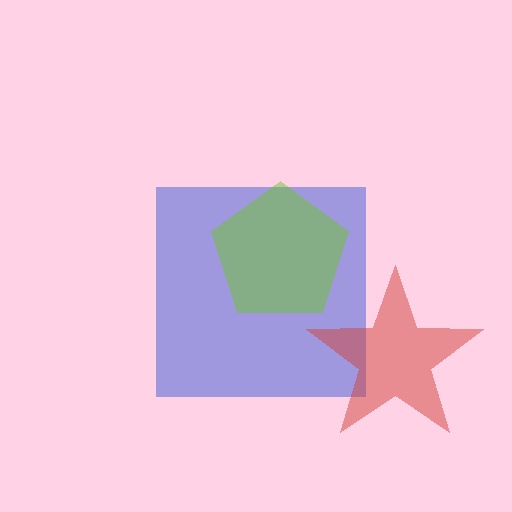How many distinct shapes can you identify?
There are 3 distinct shapes: a blue square, a lime pentagon, a red star.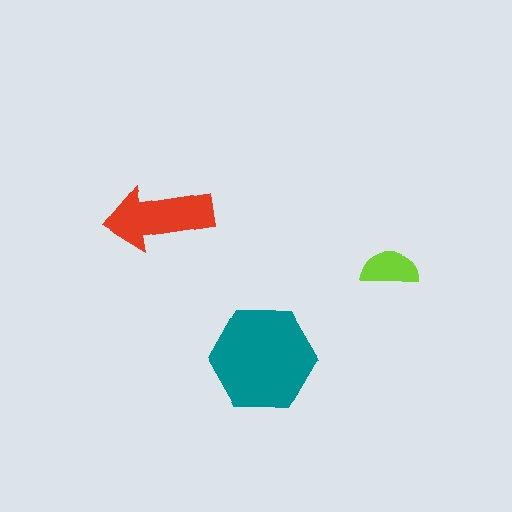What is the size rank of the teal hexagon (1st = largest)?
1st.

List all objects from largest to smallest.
The teal hexagon, the red arrow, the lime semicircle.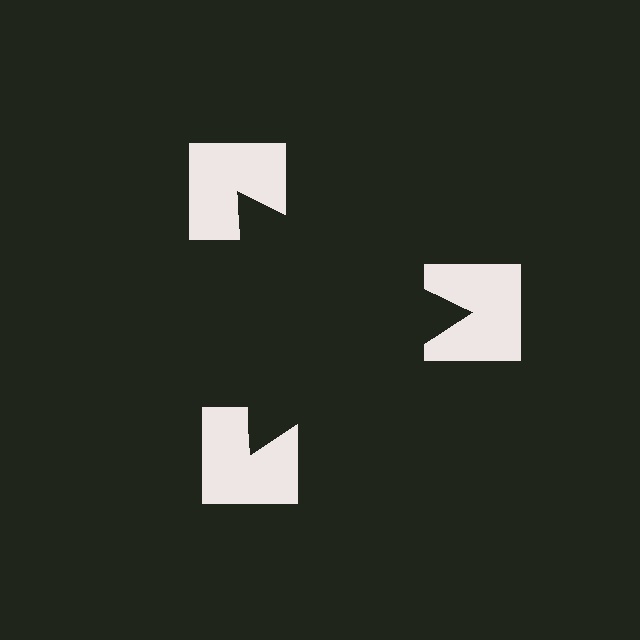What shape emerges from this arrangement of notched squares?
An illusory triangle — its edges are inferred from the aligned wedge cuts in the notched squares, not physically drawn.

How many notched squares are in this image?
There are 3 — one at each vertex of the illusory triangle.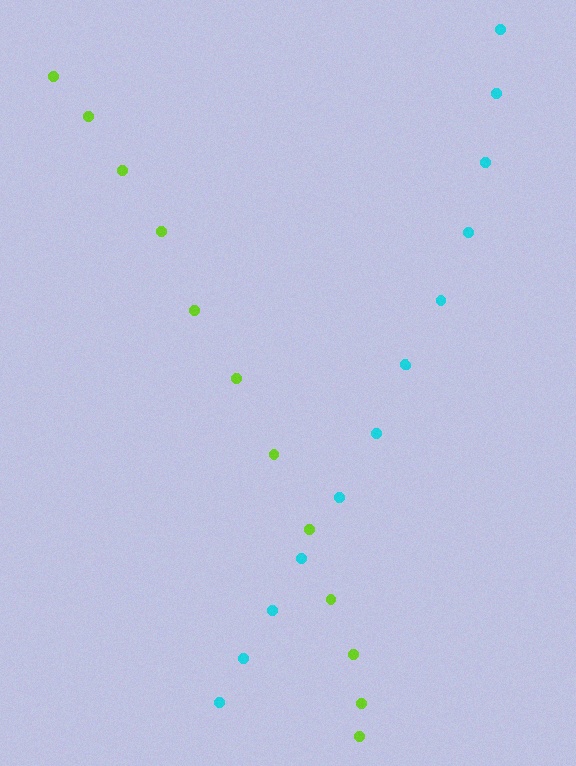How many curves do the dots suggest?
There are 2 distinct paths.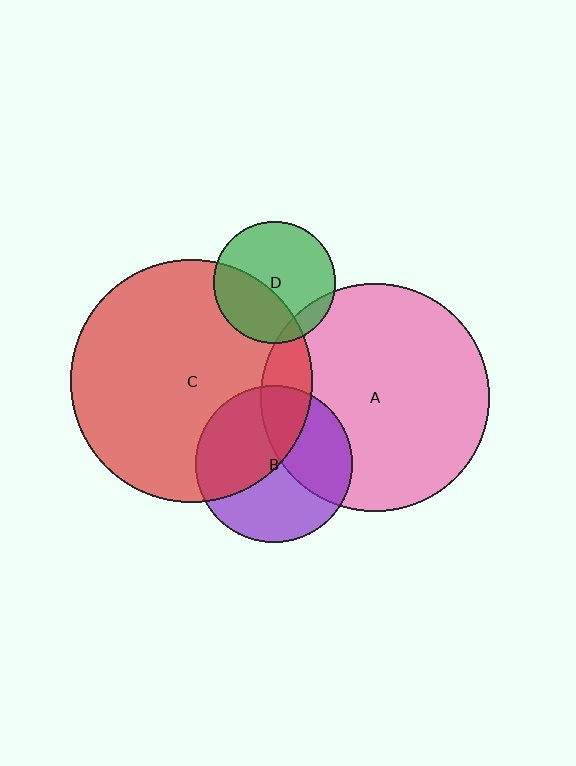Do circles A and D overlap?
Yes.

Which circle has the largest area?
Circle C (red).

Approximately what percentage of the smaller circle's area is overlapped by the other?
Approximately 10%.